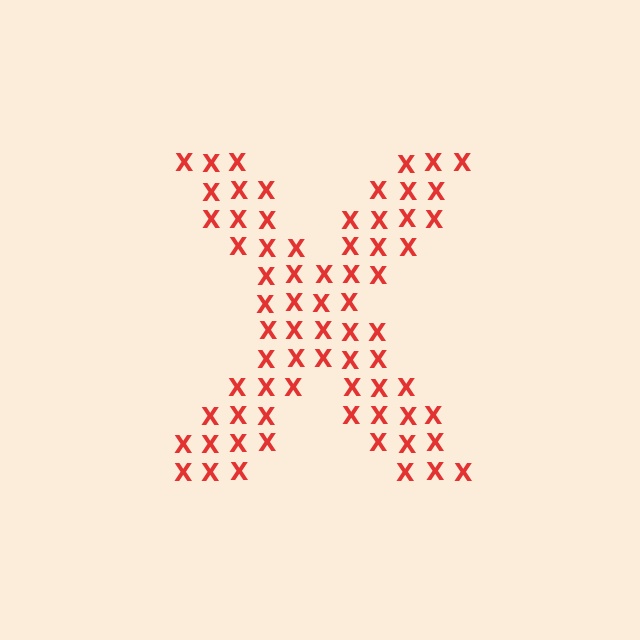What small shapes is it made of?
It is made of small letter X's.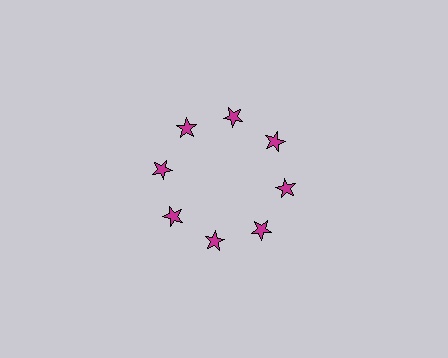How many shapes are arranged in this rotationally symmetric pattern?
There are 8 shapes, arranged in 8 groups of 1.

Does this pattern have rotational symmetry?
Yes, this pattern has 8-fold rotational symmetry. It looks the same after rotating 45 degrees around the center.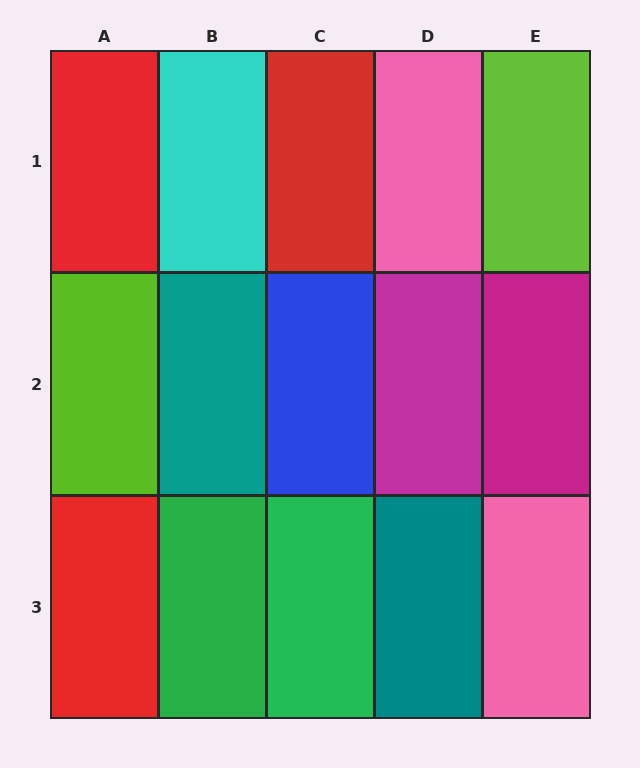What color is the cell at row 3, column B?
Green.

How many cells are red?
3 cells are red.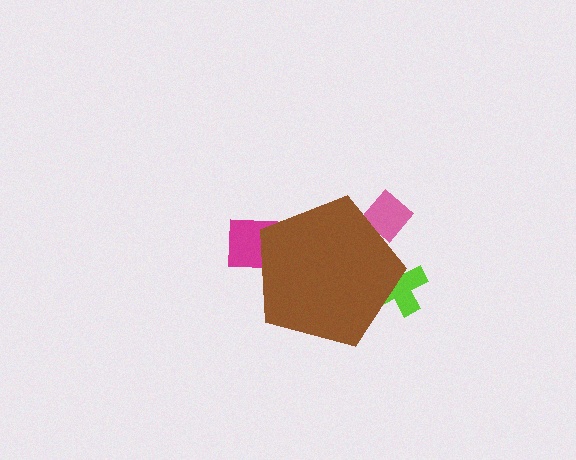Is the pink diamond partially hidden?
Yes, the pink diamond is partially hidden behind the brown pentagon.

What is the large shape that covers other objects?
A brown pentagon.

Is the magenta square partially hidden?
Yes, the magenta square is partially hidden behind the brown pentagon.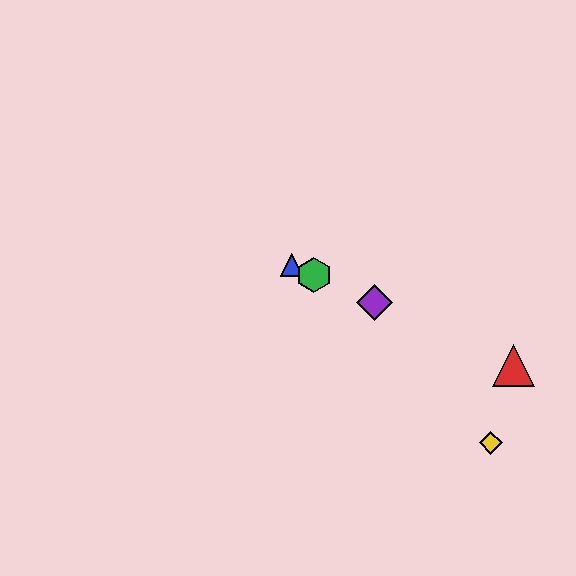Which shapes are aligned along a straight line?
The red triangle, the blue triangle, the green hexagon, the purple diamond are aligned along a straight line.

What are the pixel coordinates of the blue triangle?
The blue triangle is at (292, 265).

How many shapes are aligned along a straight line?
4 shapes (the red triangle, the blue triangle, the green hexagon, the purple diamond) are aligned along a straight line.